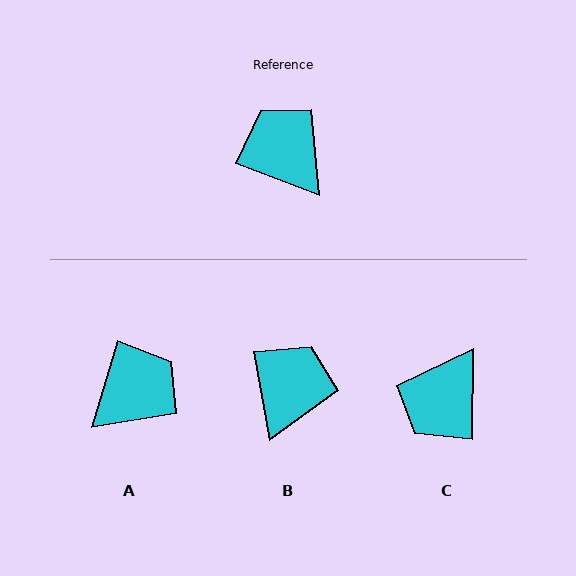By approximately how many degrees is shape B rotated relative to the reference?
Approximately 59 degrees clockwise.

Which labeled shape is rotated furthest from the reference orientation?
C, about 110 degrees away.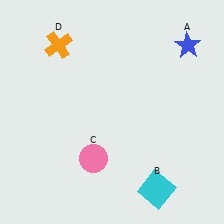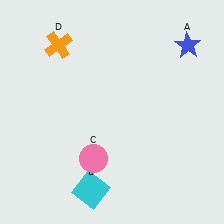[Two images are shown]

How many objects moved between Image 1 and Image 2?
1 object moved between the two images.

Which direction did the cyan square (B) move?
The cyan square (B) moved left.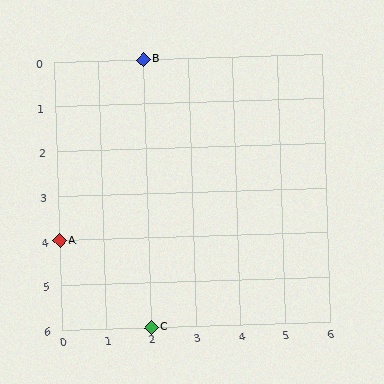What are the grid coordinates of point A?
Point A is at grid coordinates (0, 4).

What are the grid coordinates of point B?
Point B is at grid coordinates (2, 0).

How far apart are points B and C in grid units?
Points B and C are 6 rows apart.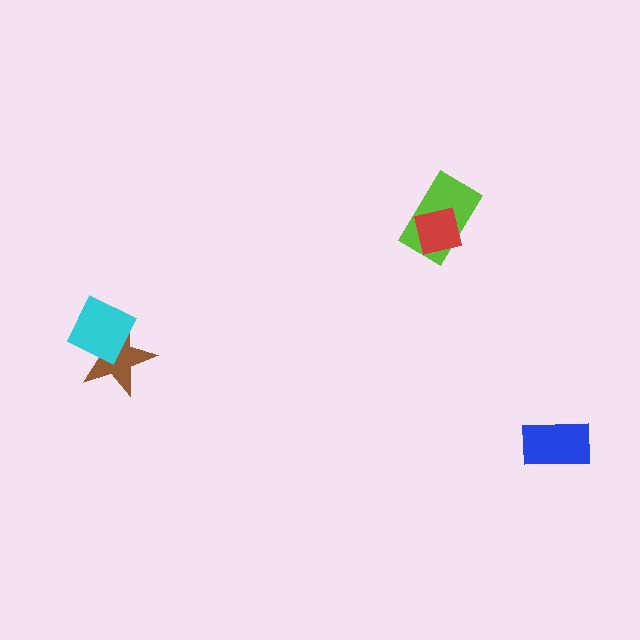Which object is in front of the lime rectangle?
The red square is in front of the lime rectangle.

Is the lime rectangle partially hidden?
Yes, it is partially covered by another shape.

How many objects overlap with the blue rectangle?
0 objects overlap with the blue rectangle.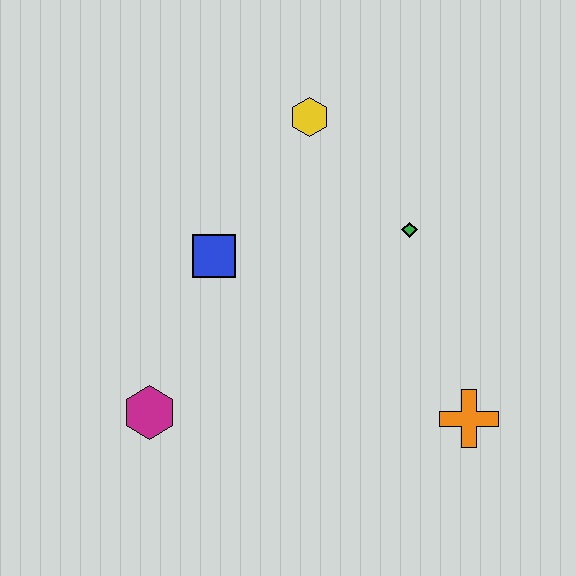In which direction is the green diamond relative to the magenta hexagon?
The green diamond is to the right of the magenta hexagon.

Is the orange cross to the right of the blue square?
Yes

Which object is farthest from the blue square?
The orange cross is farthest from the blue square.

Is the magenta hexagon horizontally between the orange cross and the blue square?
No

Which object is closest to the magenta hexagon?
The blue square is closest to the magenta hexagon.